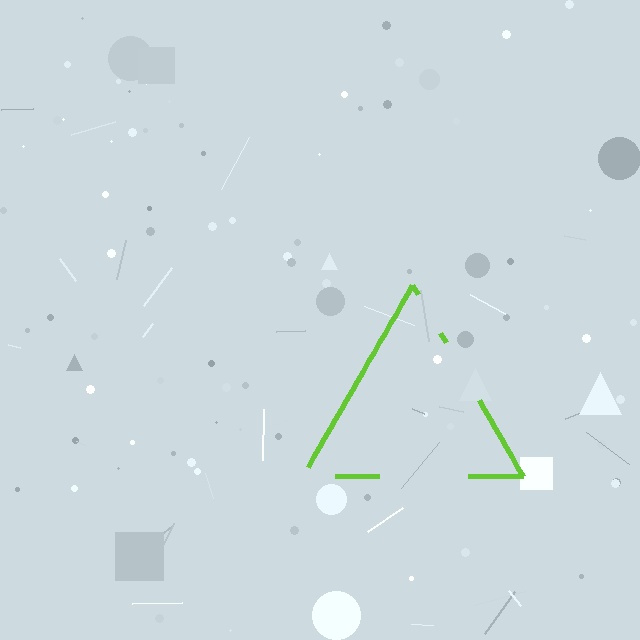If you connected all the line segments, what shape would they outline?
They would outline a triangle.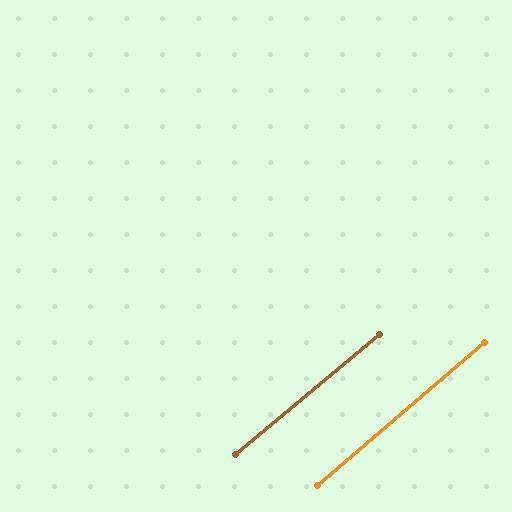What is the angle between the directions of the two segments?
Approximately 1 degree.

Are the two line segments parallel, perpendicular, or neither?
Parallel — their directions differ by only 0.8°.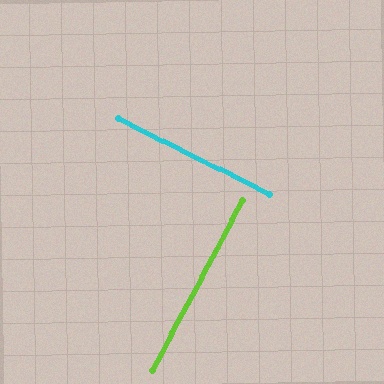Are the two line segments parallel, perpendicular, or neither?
Perpendicular — they meet at approximately 89°.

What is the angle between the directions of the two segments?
Approximately 89 degrees.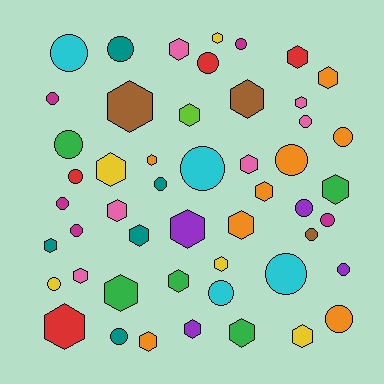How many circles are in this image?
There are 23 circles.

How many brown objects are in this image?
There are 3 brown objects.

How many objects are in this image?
There are 50 objects.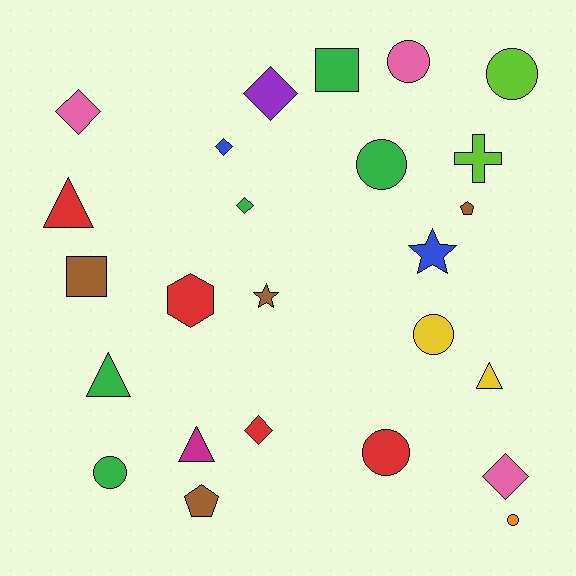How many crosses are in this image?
There is 1 cross.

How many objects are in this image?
There are 25 objects.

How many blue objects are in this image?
There are 2 blue objects.